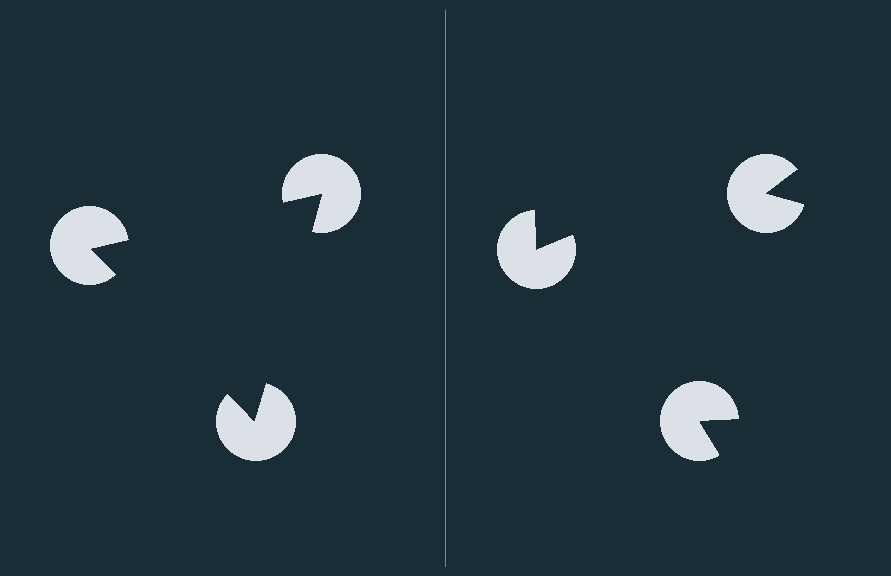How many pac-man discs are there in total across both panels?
6 — 3 on each side.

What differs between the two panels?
The pac-man discs are positioned identically on both sides; only the wedge orientations differ. On the left they align to a triangle; on the right they are misaligned.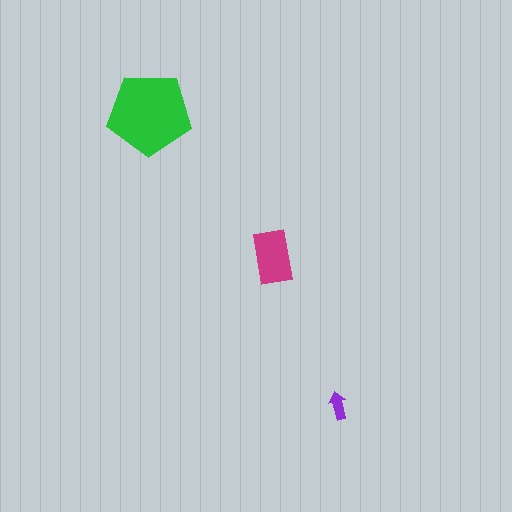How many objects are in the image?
There are 3 objects in the image.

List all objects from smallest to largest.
The purple arrow, the magenta rectangle, the green pentagon.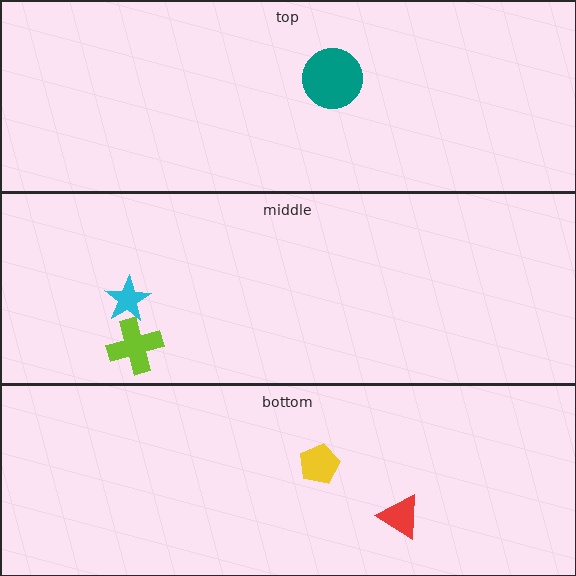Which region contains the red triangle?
The bottom region.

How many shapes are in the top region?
1.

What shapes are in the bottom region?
The yellow pentagon, the red triangle.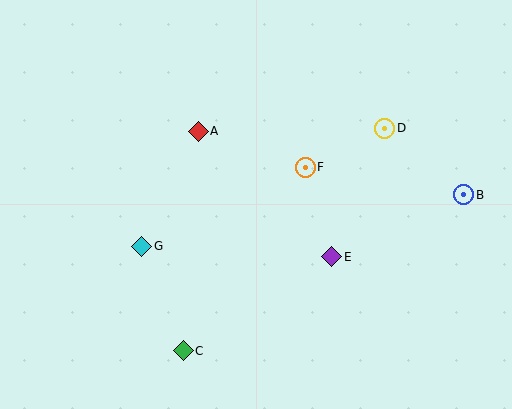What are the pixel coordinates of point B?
Point B is at (464, 195).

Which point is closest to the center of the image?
Point F at (305, 167) is closest to the center.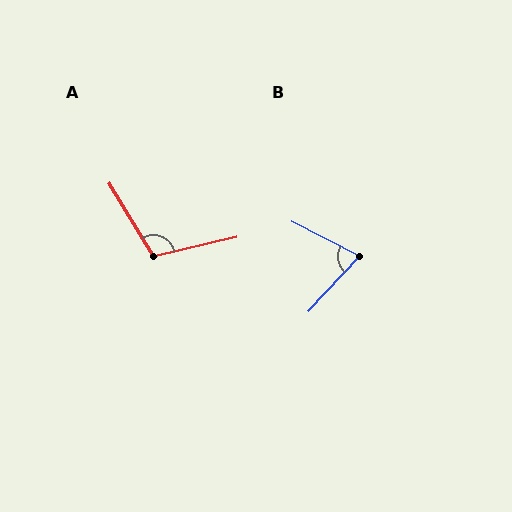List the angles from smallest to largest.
B (74°), A (108°).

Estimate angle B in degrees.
Approximately 74 degrees.